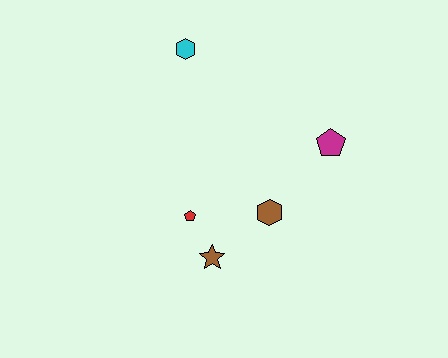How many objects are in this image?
There are 5 objects.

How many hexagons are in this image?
There are 2 hexagons.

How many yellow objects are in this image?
There are no yellow objects.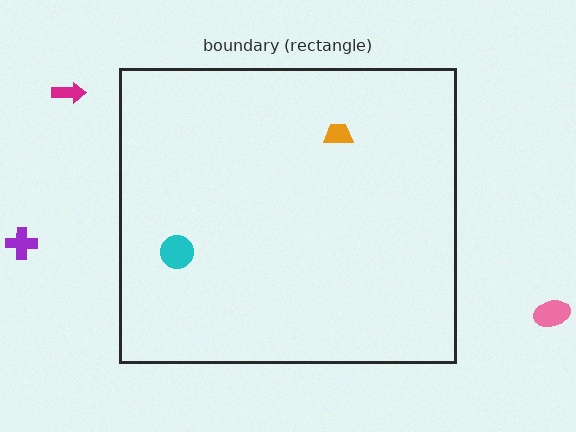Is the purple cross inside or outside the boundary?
Outside.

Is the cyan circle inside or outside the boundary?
Inside.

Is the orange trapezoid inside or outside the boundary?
Inside.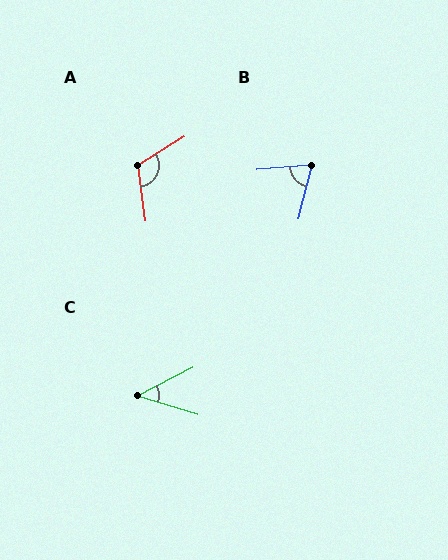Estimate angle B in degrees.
Approximately 72 degrees.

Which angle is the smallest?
C, at approximately 44 degrees.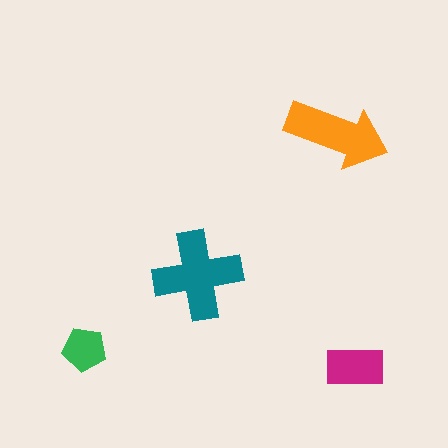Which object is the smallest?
The green pentagon.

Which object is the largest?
The teal cross.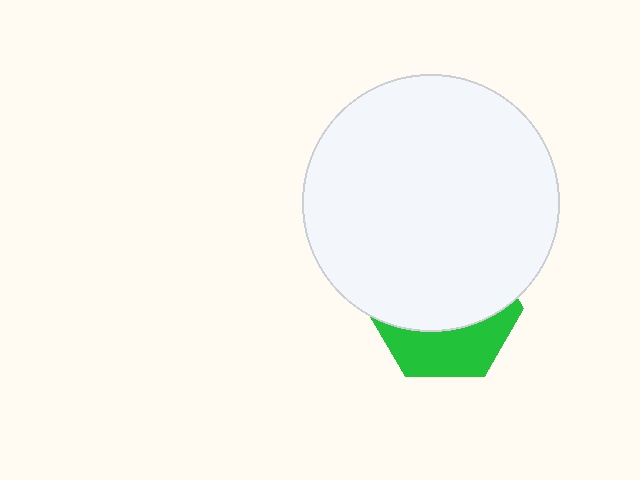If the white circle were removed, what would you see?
You would see the complete green hexagon.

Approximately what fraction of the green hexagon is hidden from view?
Roughly 64% of the green hexagon is hidden behind the white circle.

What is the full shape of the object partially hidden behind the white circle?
The partially hidden object is a green hexagon.